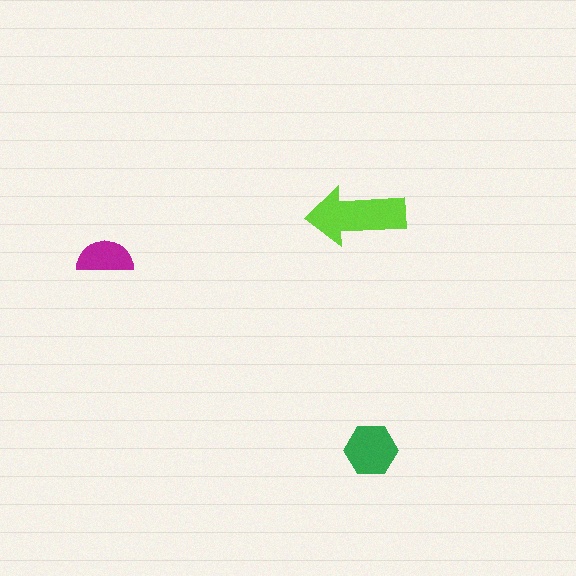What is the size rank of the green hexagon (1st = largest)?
2nd.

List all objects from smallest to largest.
The magenta semicircle, the green hexagon, the lime arrow.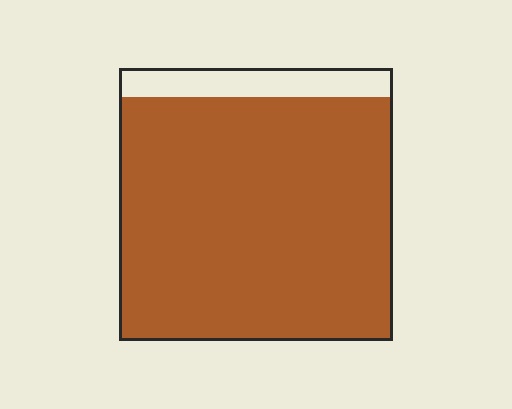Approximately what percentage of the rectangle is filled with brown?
Approximately 90%.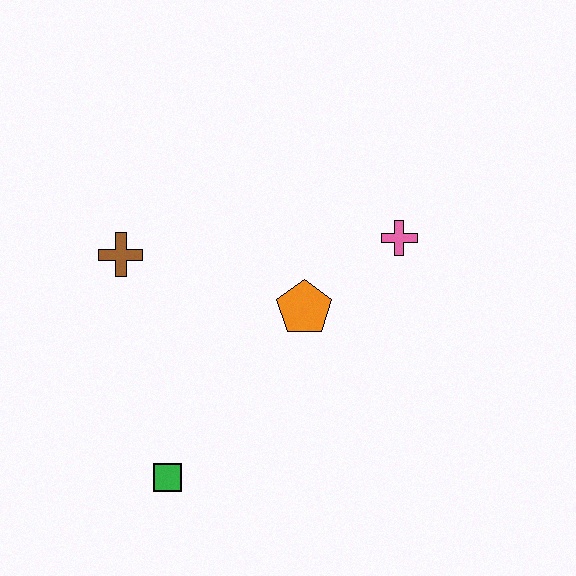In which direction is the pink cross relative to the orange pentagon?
The pink cross is to the right of the orange pentagon.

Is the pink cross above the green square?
Yes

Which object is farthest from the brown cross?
The pink cross is farthest from the brown cross.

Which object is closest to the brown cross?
The orange pentagon is closest to the brown cross.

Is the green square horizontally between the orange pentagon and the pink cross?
No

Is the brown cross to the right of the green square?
No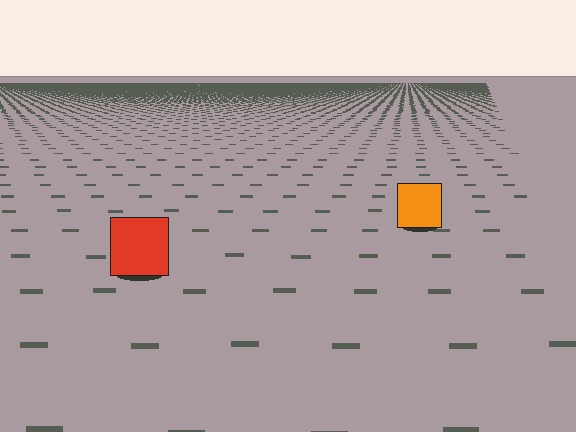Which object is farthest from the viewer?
The orange square is farthest from the viewer. It appears smaller and the ground texture around it is denser.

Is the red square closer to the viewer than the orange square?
Yes. The red square is closer — you can tell from the texture gradient: the ground texture is coarser near it.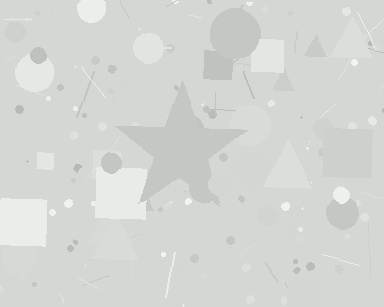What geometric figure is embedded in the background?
A star is embedded in the background.